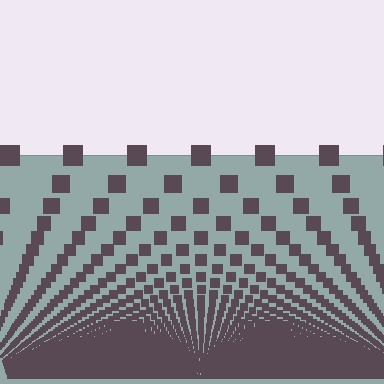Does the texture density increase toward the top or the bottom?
Density increases toward the bottom.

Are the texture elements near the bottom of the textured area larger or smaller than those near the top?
Smaller. The gradient is inverted — elements near the bottom are smaller and denser.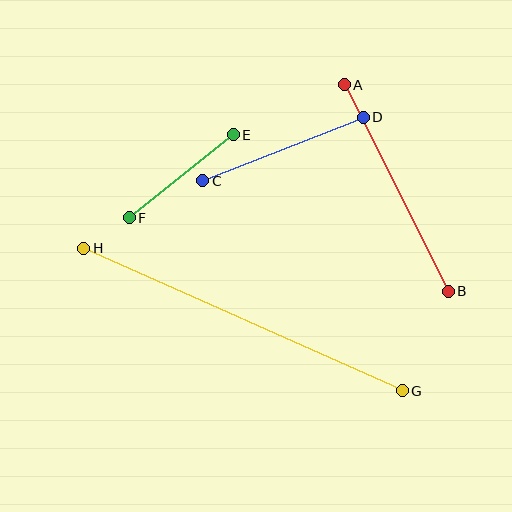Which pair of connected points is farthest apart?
Points G and H are farthest apart.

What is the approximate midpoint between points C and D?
The midpoint is at approximately (283, 149) pixels.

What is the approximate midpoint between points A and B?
The midpoint is at approximately (396, 188) pixels.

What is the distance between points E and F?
The distance is approximately 133 pixels.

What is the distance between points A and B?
The distance is approximately 231 pixels.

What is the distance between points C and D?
The distance is approximately 173 pixels.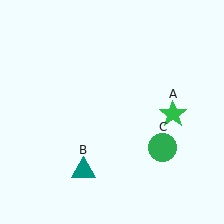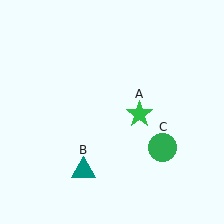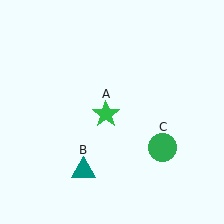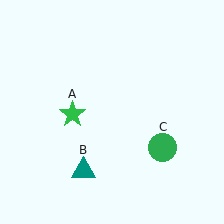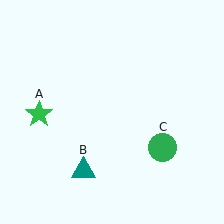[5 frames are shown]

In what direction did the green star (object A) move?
The green star (object A) moved left.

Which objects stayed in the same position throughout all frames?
Teal triangle (object B) and green circle (object C) remained stationary.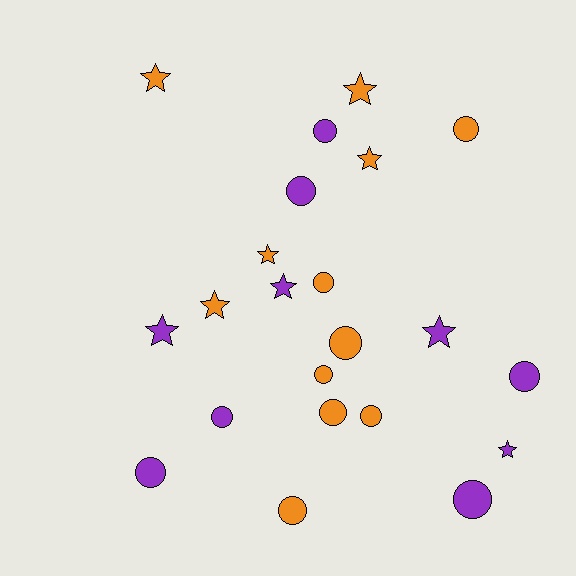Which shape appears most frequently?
Circle, with 13 objects.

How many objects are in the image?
There are 22 objects.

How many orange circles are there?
There are 7 orange circles.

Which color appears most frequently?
Orange, with 12 objects.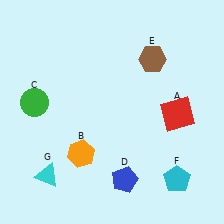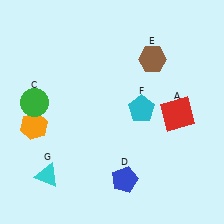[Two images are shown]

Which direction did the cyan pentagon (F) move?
The cyan pentagon (F) moved up.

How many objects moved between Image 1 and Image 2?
2 objects moved between the two images.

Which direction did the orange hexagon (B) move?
The orange hexagon (B) moved left.